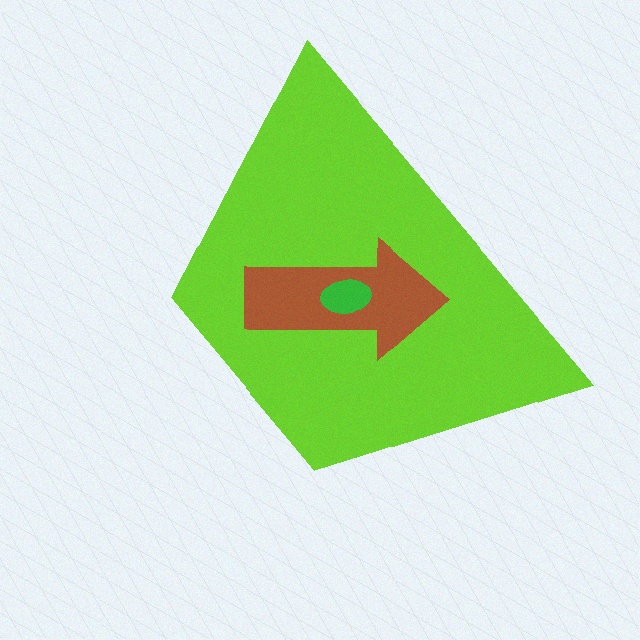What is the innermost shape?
The green ellipse.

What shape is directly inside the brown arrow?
The green ellipse.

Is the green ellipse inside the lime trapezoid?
Yes.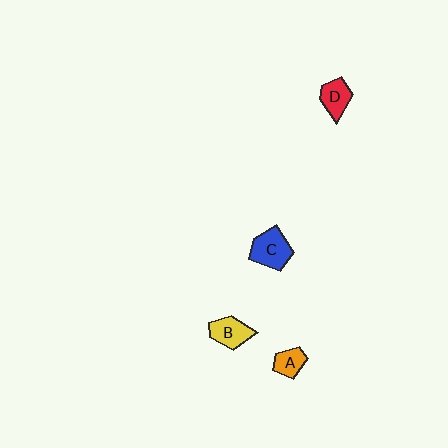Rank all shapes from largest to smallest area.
From largest to smallest: C (blue), B (yellow), D (red), A (orange).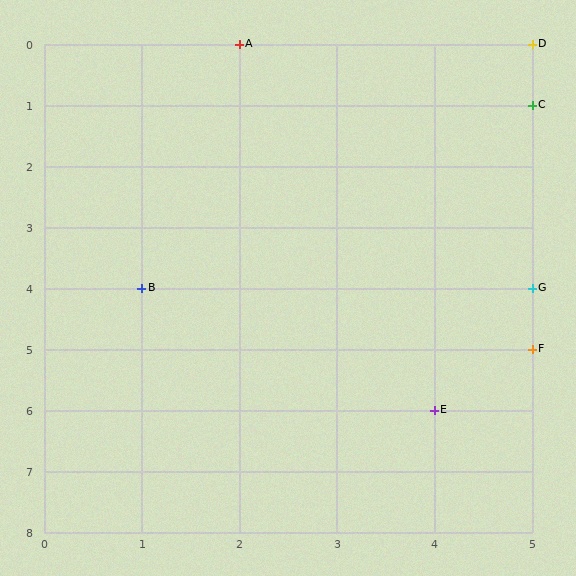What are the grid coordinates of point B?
Point B is at grid coordinates (1, 4).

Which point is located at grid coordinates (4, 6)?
Point E is at (4, 6).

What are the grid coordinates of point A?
Point A is at grid coordinates (2, 0).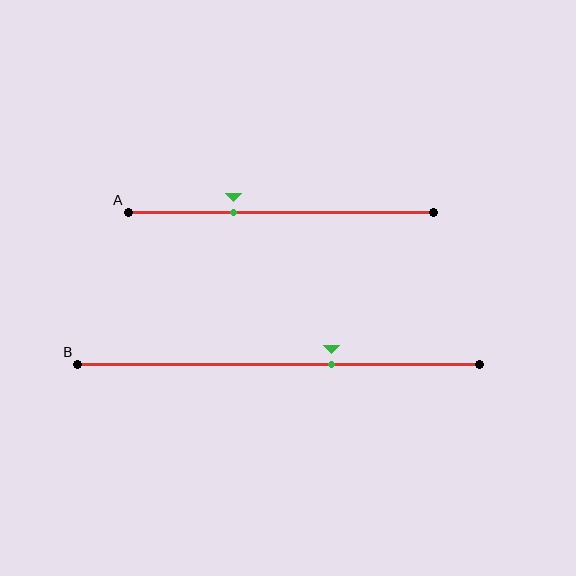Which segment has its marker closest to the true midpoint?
Segment B has its marker closest to the true midpoint.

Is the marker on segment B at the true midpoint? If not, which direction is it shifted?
No, the marker on segment B is shifted to the right by about 13% of the segment length.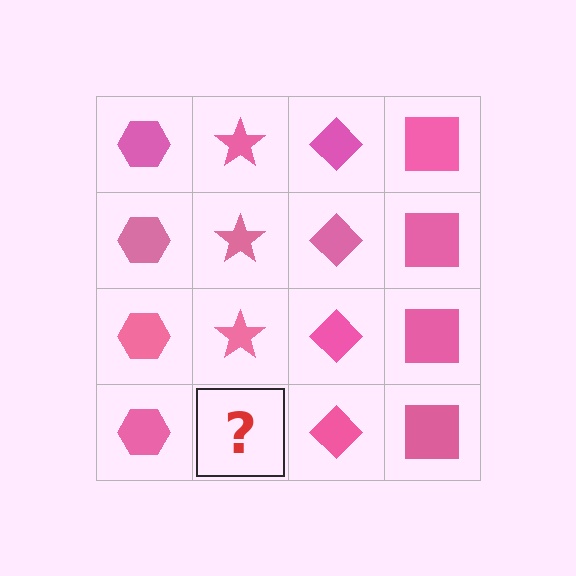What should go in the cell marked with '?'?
The missing cell should contain a pink star.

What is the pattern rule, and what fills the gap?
The rule is that each column has a consistent shape. The gap should be filled with a pink star.